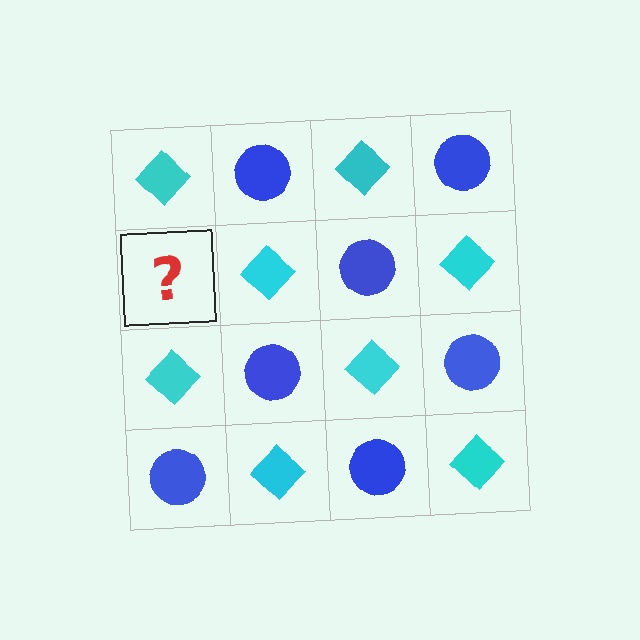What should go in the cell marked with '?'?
The missing cell should contain a blue circle.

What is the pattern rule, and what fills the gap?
The rule is that it alternates cyan diamond and blue circle in a checkerboard pattern. The gap should be filled with a blue circle.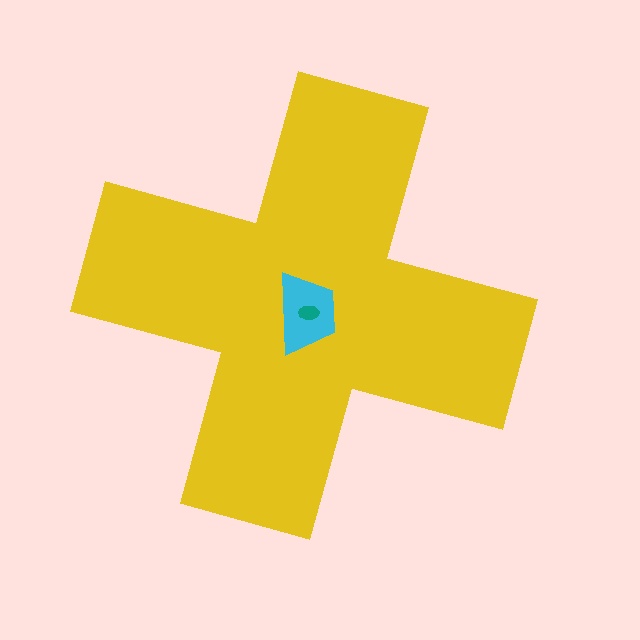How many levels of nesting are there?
3.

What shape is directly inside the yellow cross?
The cyan trapezoid.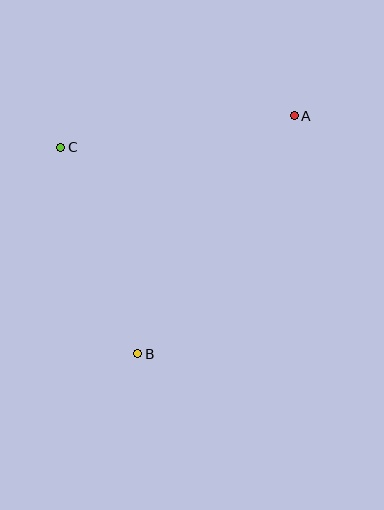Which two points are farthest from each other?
Points A and B are farthest from each other.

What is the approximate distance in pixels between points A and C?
The distance between A and C is approximately 236 pixels.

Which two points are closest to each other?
Points B and C are closest to each other.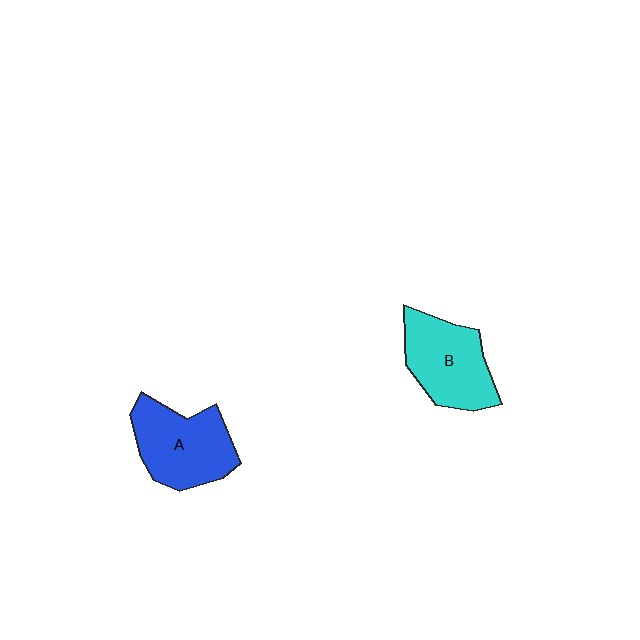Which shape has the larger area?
Shape A (blue).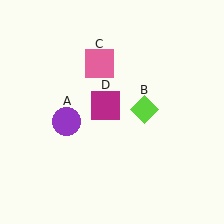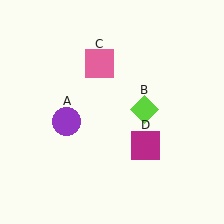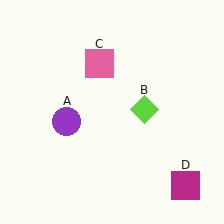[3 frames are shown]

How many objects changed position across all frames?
1 object changed position: magenta square (object D).